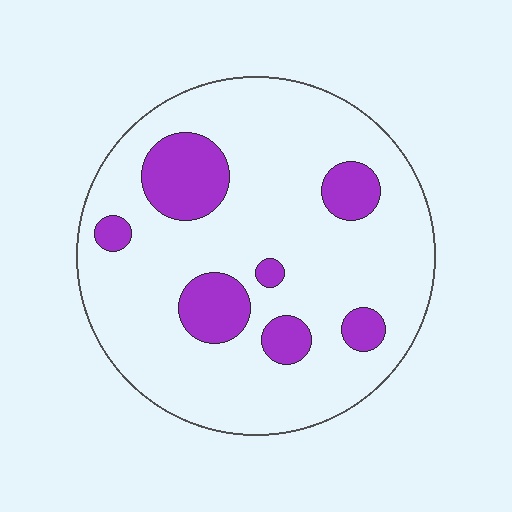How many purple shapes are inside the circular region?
7.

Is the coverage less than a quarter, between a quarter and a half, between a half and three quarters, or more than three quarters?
Less than a quarter.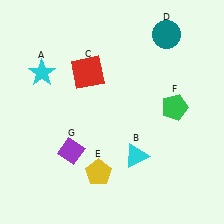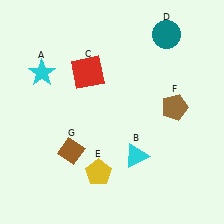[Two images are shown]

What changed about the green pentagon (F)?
In Image 1, F is green. In Image 2, it changed to brown.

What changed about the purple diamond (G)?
In Image 1, G is purple. In Image 2, it changed to brown.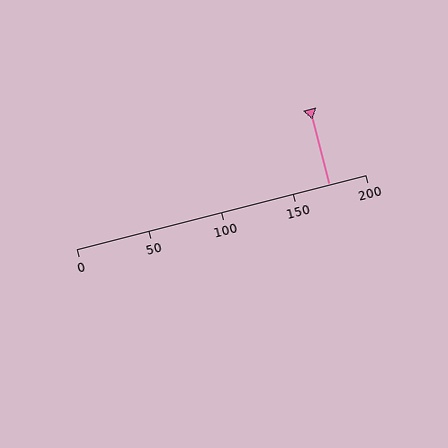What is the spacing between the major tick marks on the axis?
The major ticks are spaced 50 apart.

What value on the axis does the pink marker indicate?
The marker indicates approximately 175.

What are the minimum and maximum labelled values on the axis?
The axis runs from 0 to 200.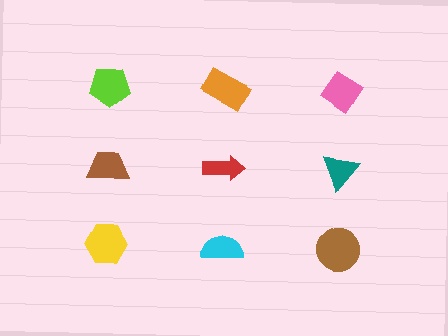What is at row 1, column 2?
An orange rectangle.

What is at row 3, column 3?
A brown circle.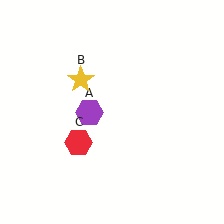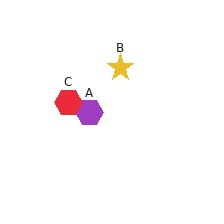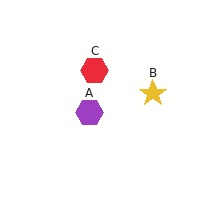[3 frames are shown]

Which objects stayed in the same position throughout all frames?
Purple hexagon (object A) remained stationary.